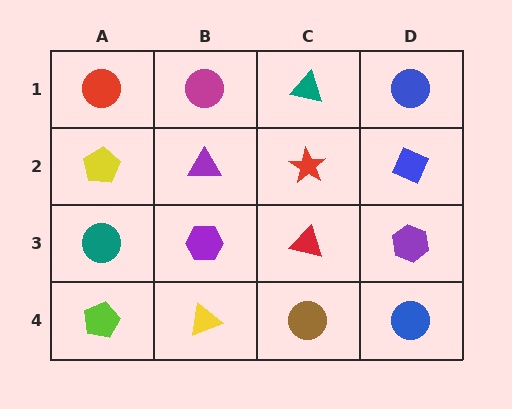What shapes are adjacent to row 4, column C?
A red triangle (row 3, column C), a yellow triangle (row 4, column B), a blue circle (row 4, column D).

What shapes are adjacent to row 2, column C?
A teal triangle (row 1, column C), a red triangle (row 3, column C), a purple triangle (row 2, column B), a blue diamond (row 2, column D).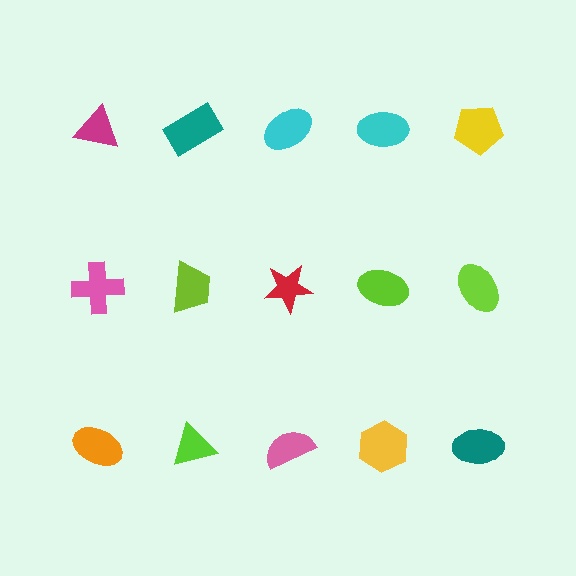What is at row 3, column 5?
A teal ellipse.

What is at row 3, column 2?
A lime triangle.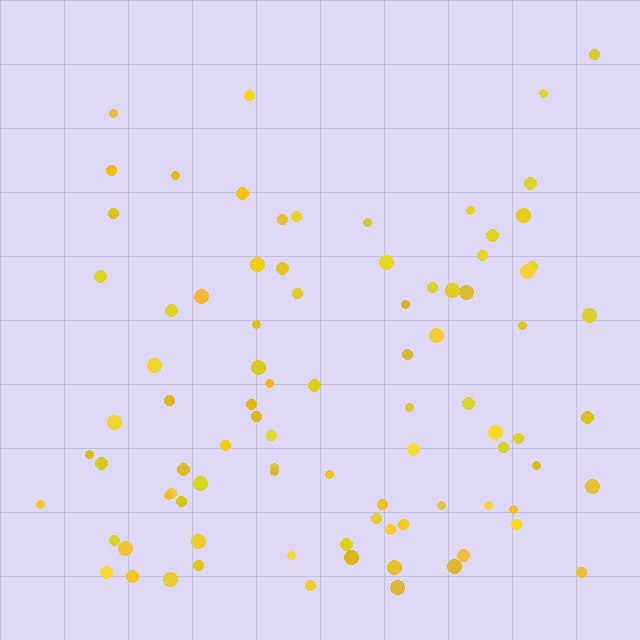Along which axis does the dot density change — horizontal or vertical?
Vertical.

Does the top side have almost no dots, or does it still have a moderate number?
Still a moderate number, just noticeably fewer than the bottom.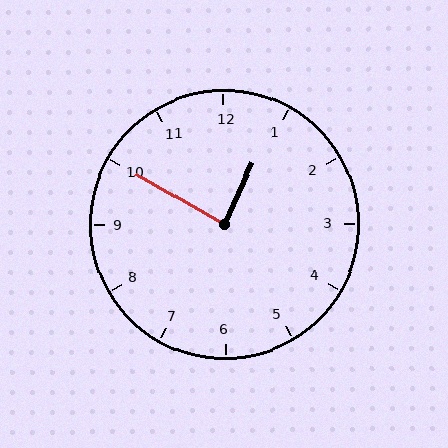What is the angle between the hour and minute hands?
Approximately 85 degrees.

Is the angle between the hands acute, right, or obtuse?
It is right.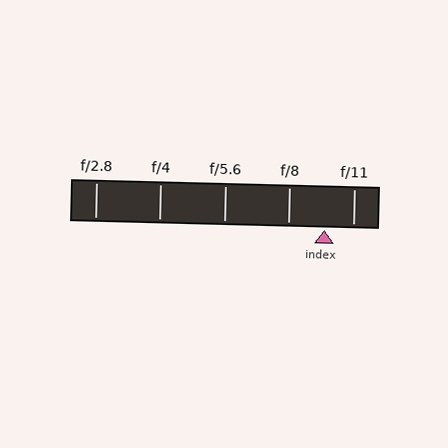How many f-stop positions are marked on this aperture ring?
There are 5 f-stop positions marked.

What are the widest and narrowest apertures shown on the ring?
The widest aperture shown is f/2.8 and the narrowest is f/11.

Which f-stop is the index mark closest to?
The index mark is closest to f/11.